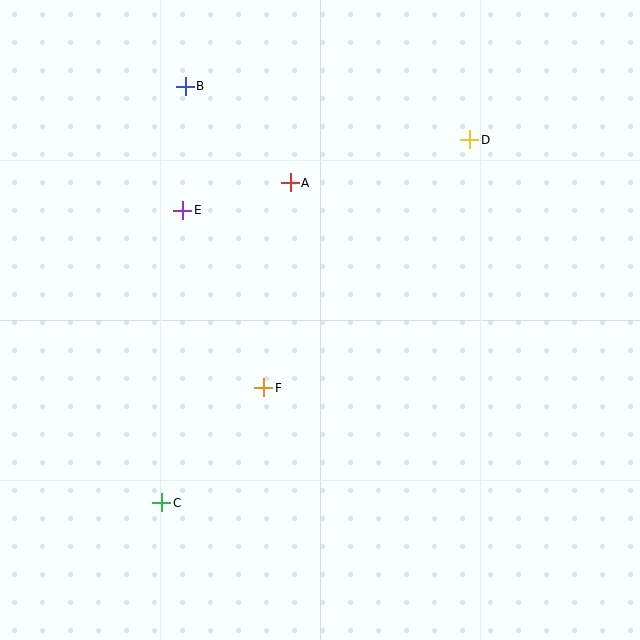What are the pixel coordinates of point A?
Point A is at (290, 183).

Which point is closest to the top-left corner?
Point B is closest to the top-left corner.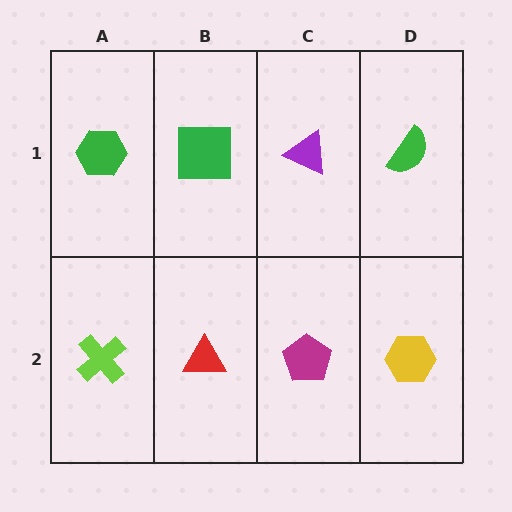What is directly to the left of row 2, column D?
A magenta pentagon.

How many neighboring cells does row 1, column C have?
3.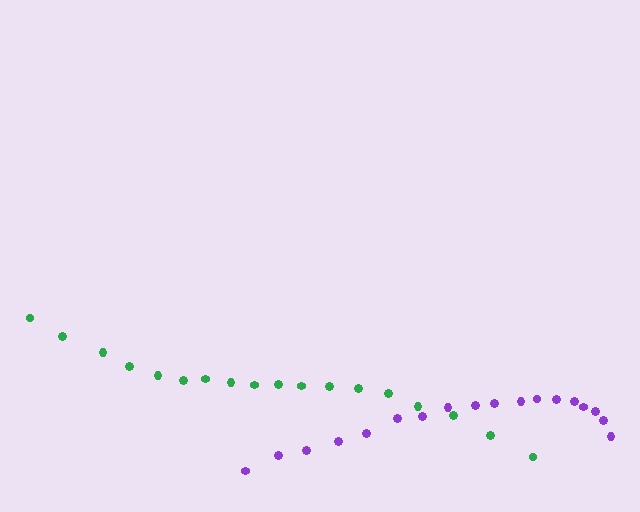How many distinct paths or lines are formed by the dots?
There are 2 distinct paths.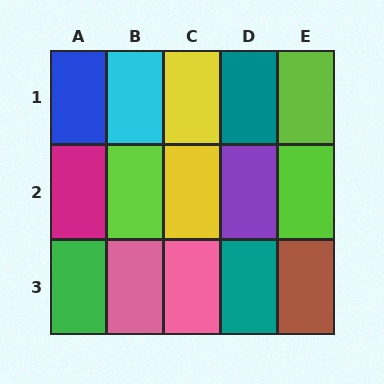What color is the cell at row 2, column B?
Lime.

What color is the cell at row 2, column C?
Yellow.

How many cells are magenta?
1 cell is magenta.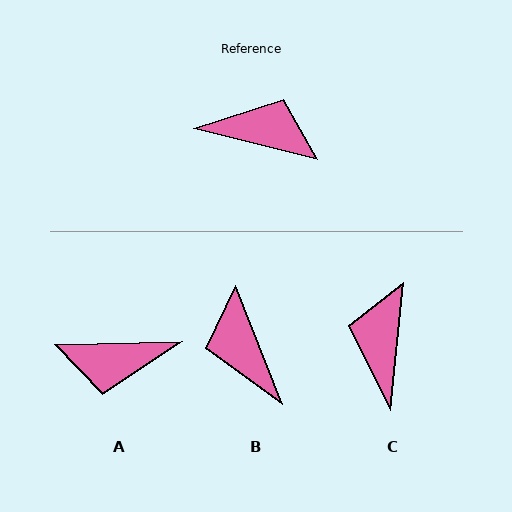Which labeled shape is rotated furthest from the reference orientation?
A, about 165 degrees away.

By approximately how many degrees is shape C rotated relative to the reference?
Approximately 98 degrees counter-clockwise.